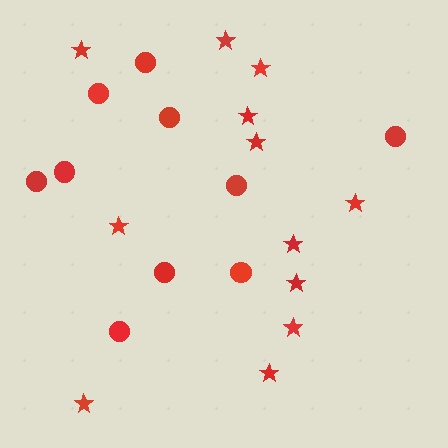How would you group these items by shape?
There are 2 groups: one group of stars (12) and one group of circles (10).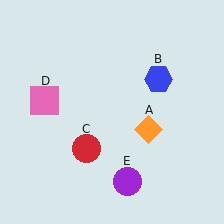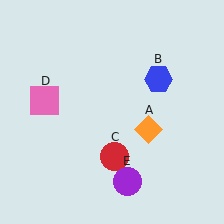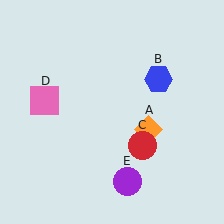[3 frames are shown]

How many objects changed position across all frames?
1 object changed position: red circle (object C).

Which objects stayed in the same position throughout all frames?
Orange diamond (object A) and blue hexagon (object B) and pink square (object D) and purple circle (object E) remained stationary.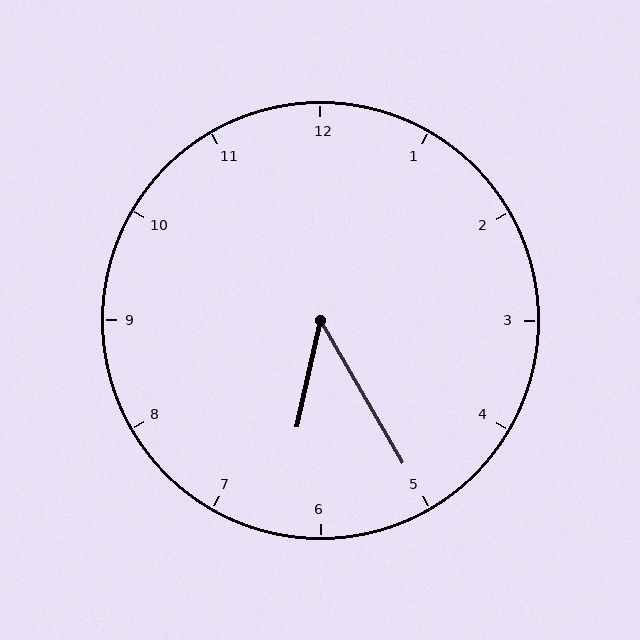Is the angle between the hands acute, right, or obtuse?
It is acute.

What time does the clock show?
6:25.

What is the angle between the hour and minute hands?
Approximately 42 degrees.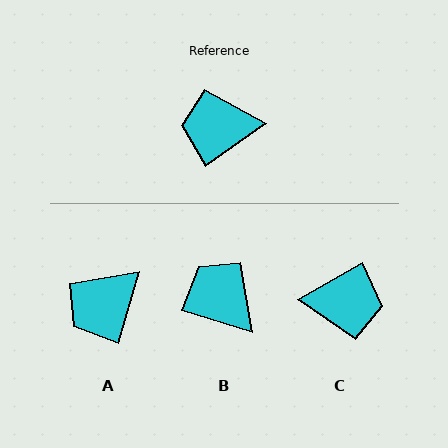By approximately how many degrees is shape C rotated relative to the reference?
Approximately 174 degrees counter-clockwise.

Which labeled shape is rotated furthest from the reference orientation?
C, about 174 degrees away.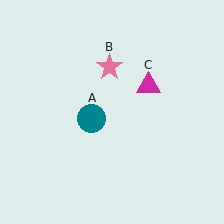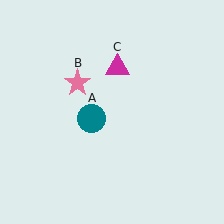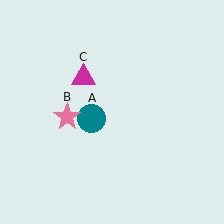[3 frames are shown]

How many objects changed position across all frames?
2 objects changed position: pink star (object B), magenta triangle (object C).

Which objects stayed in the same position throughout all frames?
Teal circle (object A) remained stationary.